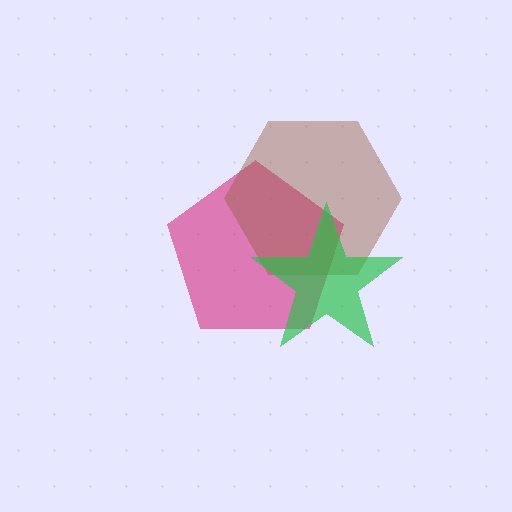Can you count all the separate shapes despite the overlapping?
Yes, there are 3 separate shapes.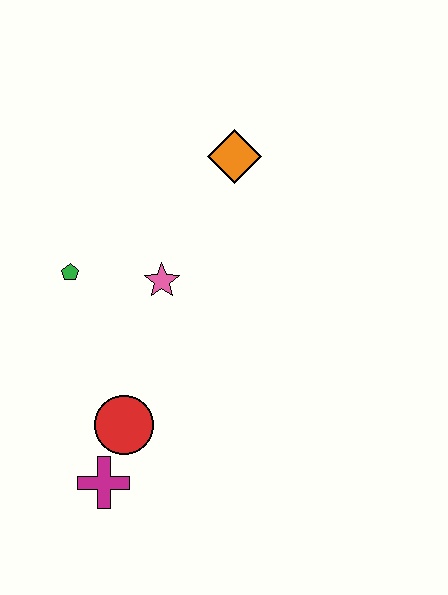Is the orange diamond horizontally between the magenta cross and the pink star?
No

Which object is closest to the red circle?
The magenta cross is closest to the red circle.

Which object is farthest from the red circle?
The orange diamond is farthest from the red circle.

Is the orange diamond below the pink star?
No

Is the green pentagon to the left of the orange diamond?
Yes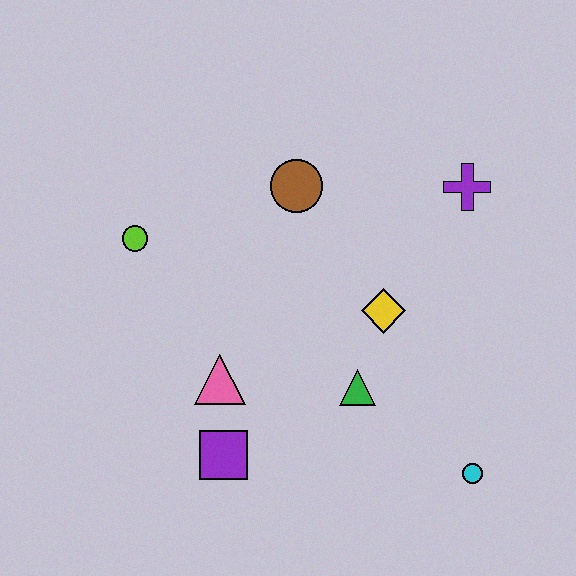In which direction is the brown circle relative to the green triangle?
The brown circle is above the green triangle.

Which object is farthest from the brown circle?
The cyan circle is farthest from the brown circle.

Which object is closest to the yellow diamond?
The green triangle is closest to the yellow diamond.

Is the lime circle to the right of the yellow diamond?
No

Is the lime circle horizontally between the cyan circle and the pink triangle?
No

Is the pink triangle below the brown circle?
Yes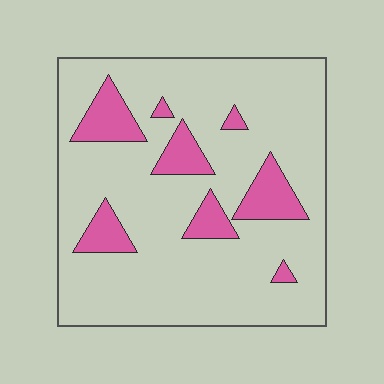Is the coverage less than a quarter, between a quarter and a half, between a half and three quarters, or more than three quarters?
Less than a quarter.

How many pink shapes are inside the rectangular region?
8.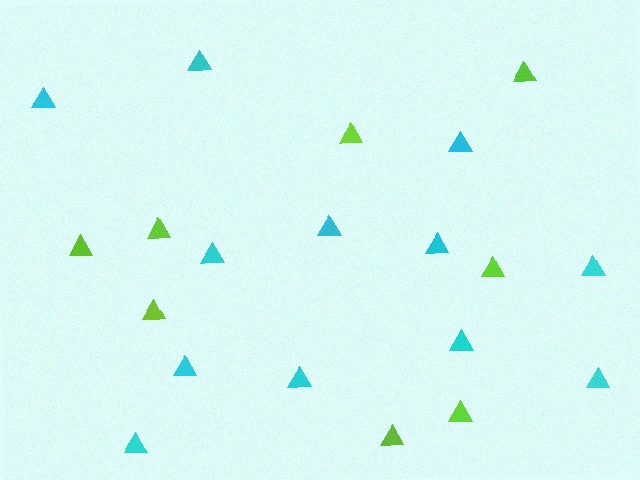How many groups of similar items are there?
There are 2 groups: one group of cyan triangles (12) and one group of lime triangles (8).